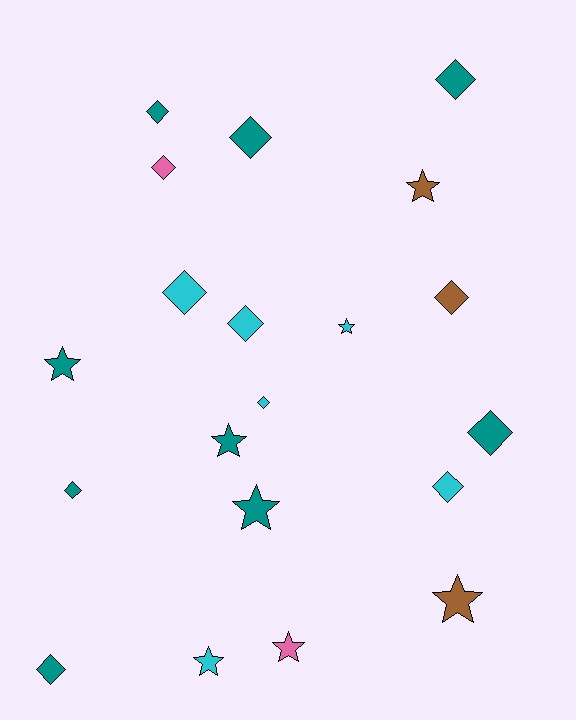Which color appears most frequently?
Teal, with 9 objects.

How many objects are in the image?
There are 20 objects.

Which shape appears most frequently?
Diamond, with 12 objects.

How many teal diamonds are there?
There are 6 teal diamonds.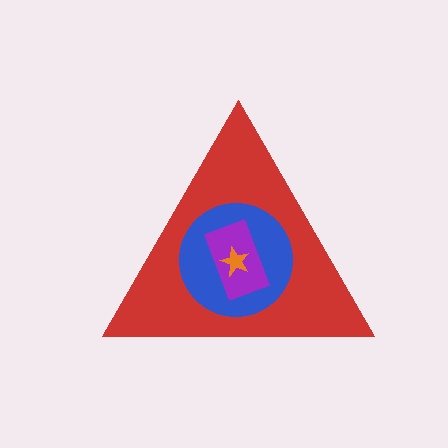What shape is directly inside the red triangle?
The blue circle.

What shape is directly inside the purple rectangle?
The orange star.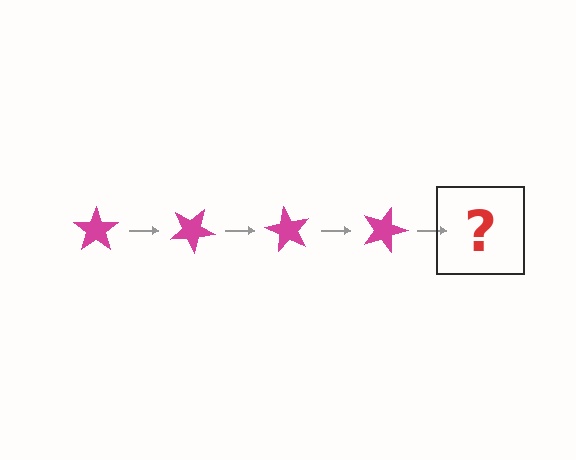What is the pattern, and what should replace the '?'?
The pattern is that the star rotates 30 degrees each step. The '?' should be a magenta star rotated 120 degrees.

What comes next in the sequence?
The next element should be a magenta star rotated 120 degrees.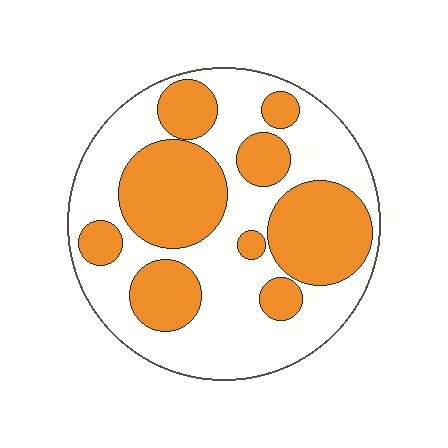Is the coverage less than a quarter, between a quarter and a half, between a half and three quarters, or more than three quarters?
Between a quarter and a half.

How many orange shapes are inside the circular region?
9.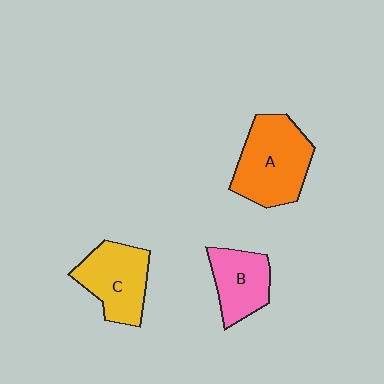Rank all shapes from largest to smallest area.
From largest to smallest: A (orange), C (yellow), B (pink).